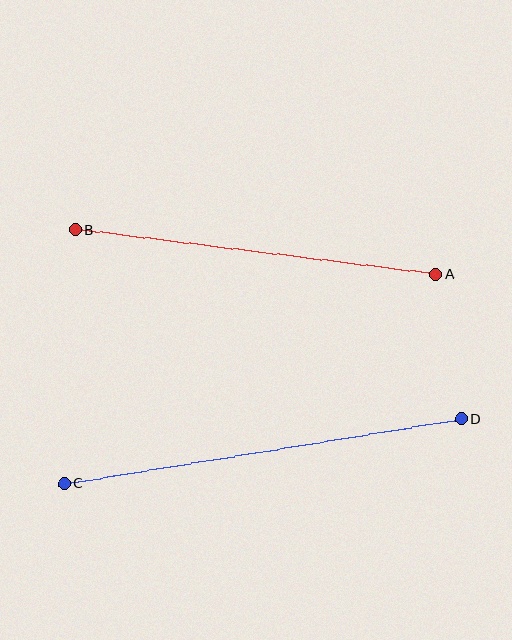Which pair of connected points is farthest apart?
Points C and D are farthest apart.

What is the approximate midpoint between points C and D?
The midpoint is at approximately (263, 451) pixels.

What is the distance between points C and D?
The distance is approximately 403 pixels.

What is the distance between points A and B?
The distance is approximately 363 pixels.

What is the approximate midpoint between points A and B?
The midpoint is at approximately (255, 252) pixels.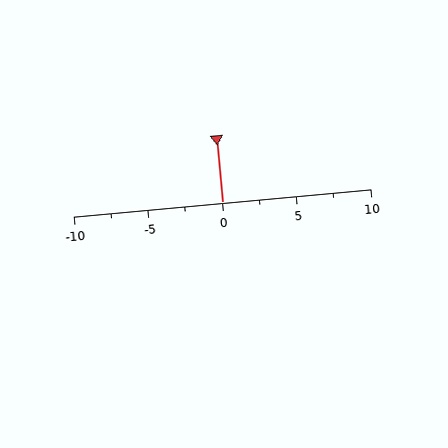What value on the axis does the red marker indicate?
The marker indicates approximately 0.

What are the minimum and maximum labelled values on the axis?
The axis runs from -10 to 10.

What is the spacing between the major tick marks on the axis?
The major ticks are spaced 5 apart.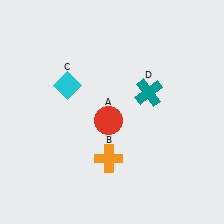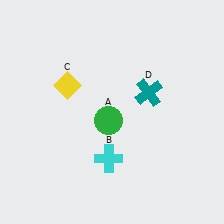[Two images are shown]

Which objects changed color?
A changed from red to green. B changed from orange to cyan. C changed from cyan to yellow.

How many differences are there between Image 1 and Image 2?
There are 3 differences between the two images.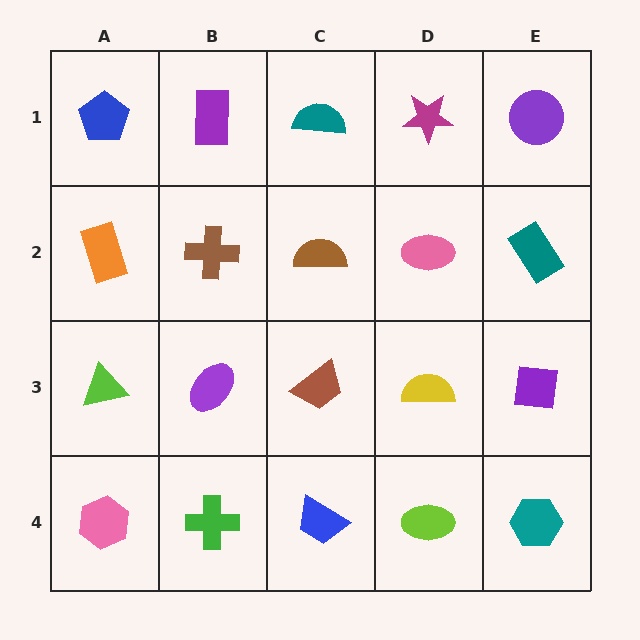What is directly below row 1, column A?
An orange rectangle.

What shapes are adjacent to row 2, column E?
A purple circle (row 1, column E), a purple square (row 3, column E), a pink ellipse (row 2, column D).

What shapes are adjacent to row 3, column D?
A pink ellipse (row 2, column D), a lime ellipse (row 4, column D), a brown trapezoid (row 3, column C), a purple square (row 3, column E).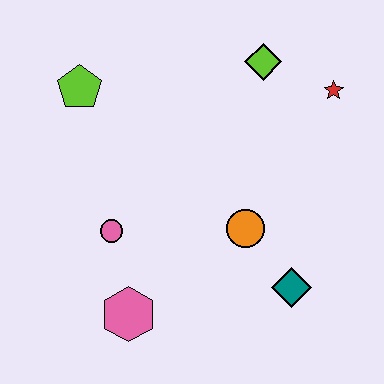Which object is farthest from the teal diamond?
The lime pentagon is farthest from the teal diamond.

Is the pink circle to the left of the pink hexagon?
Yes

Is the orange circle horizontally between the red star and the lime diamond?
No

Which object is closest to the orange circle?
The teal diamond is closest to the orange circle.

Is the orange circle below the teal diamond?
No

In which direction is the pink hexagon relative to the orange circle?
The pink hexagon is to the left of the orange circle.